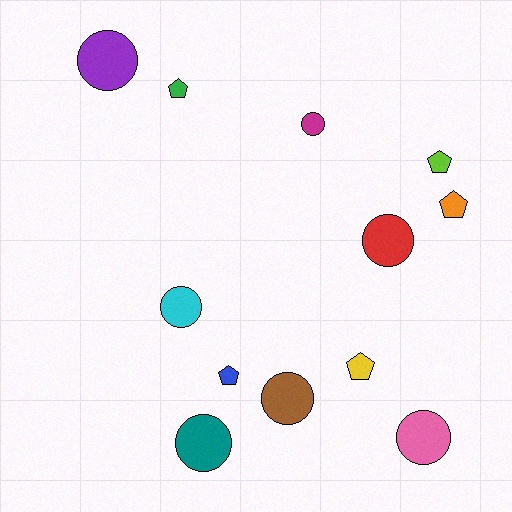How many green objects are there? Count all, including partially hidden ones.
There is 1 green object.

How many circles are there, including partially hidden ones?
There are 7 circles.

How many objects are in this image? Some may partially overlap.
There are 12 objects.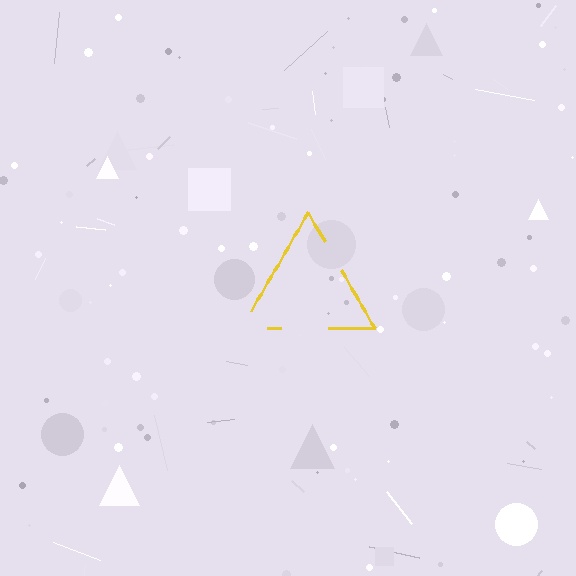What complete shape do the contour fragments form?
The contour fragments form a triangle.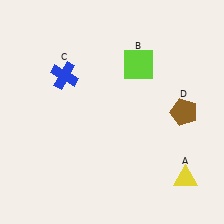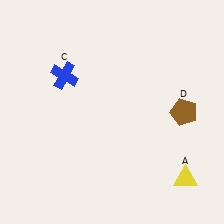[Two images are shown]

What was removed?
The lime square (B) was removed in Image 2.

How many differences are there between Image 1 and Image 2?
There is 1 difference between the two images.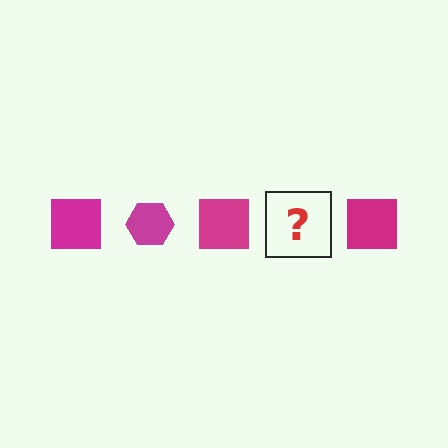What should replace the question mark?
The question mark should be replaced with a magenta hexagon.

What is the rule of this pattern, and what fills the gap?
The rule is that the pattern cycles through square, hexagon shapes in magenta. The gap should be filled with a magenta hexagon.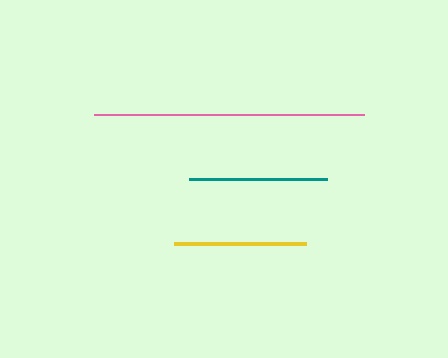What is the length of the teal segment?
The teal segment is approximately 138 pixels long.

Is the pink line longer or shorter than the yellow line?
The pink line is longer than the yellow line.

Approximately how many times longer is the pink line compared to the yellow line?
The pink line is approximately 2.0 times the length of the yellow line.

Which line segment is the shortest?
The yellow line is the shortest at approximately 132 pixels.